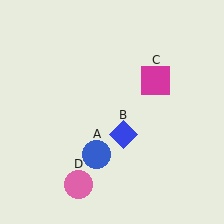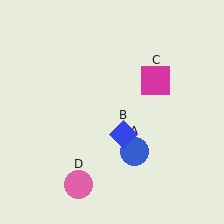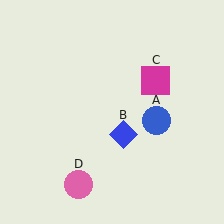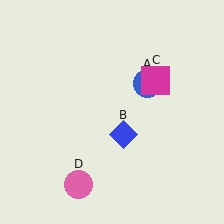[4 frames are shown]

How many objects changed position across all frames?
1 object changed position: blue circle (object A).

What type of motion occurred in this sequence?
The blue circle (object A) rotated counterclockwise around the center of the scene.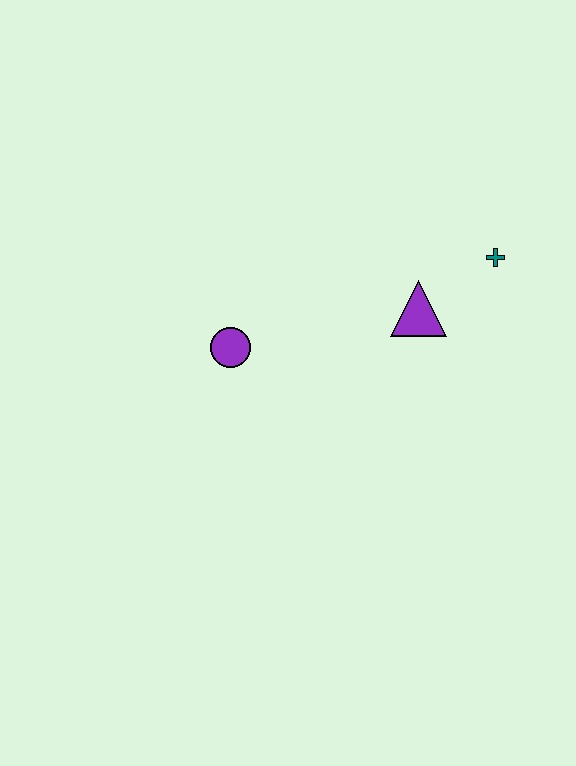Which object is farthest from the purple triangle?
The purple circle is farthest from the purple triangle.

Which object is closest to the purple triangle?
The teal cross is closest to the purple triangle.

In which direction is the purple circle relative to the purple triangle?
The purple circle is to the left of the purple triangle.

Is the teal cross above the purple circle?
Yes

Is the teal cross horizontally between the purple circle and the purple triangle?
No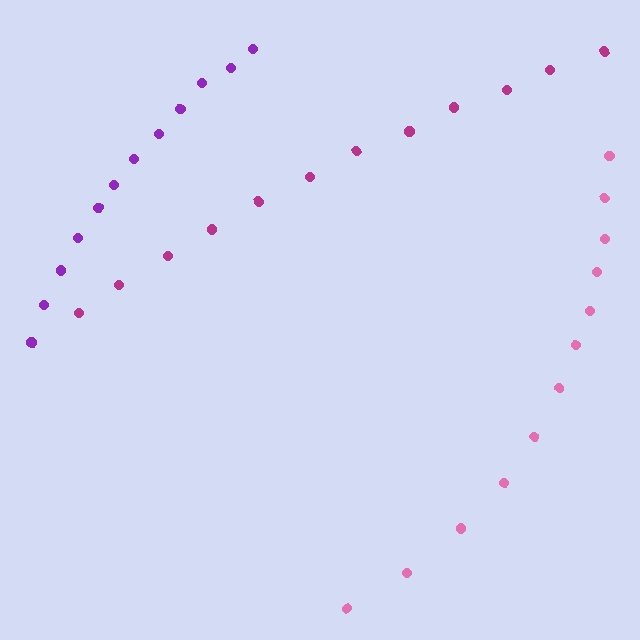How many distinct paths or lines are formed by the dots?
There are 3 distinct paths.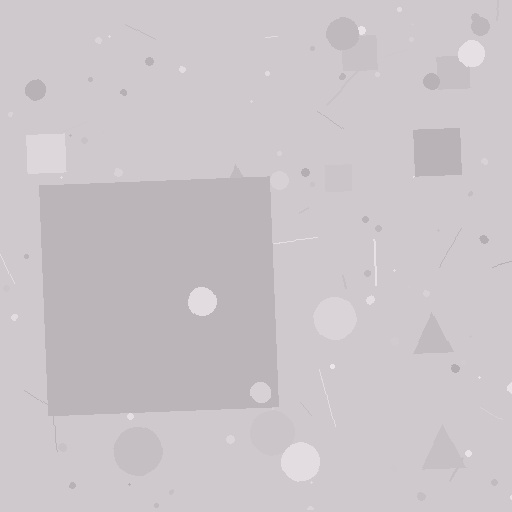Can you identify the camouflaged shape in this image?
The camouflaged shape is a square.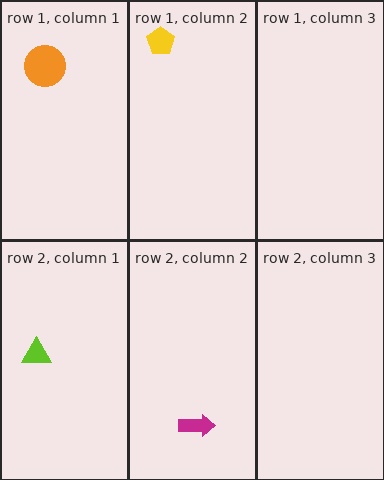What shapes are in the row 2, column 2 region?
The magenta arrow.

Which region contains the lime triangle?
The row 2, column 1 region.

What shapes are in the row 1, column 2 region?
The yellow pentagon.